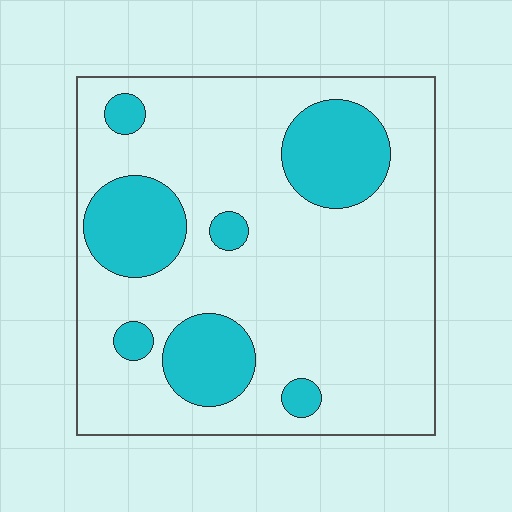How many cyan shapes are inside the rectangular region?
7.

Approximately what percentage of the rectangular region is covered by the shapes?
Approximately 25%.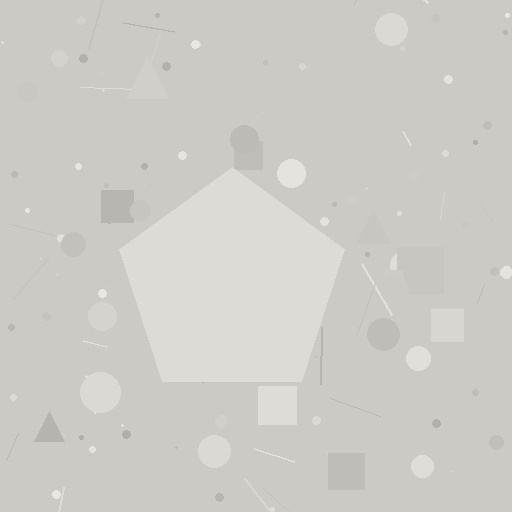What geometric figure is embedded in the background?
A pentagon is embedded in the background.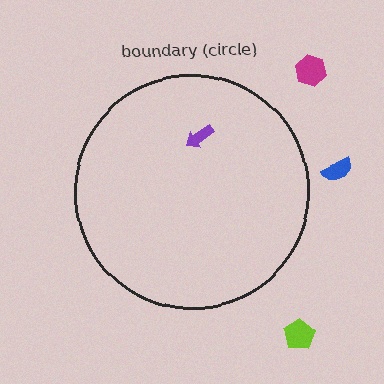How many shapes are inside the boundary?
1 inside, 3 outside.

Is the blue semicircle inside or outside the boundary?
Outside.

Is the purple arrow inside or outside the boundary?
Inside.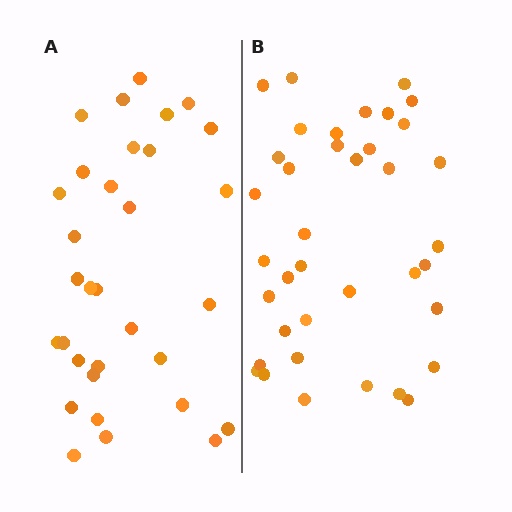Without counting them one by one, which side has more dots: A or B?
Region B (the right region) has more dots.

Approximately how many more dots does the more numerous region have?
Region B has about 6 more dots than region A.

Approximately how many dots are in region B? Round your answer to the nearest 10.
About 40 dots. (The exact count is 38, which rounds to 40.)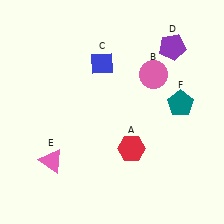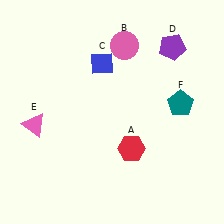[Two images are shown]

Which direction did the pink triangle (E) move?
The pink triangle (E) moved up.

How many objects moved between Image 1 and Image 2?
2 objects moved between the two images.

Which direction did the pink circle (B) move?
The pink circle (B) moved up.